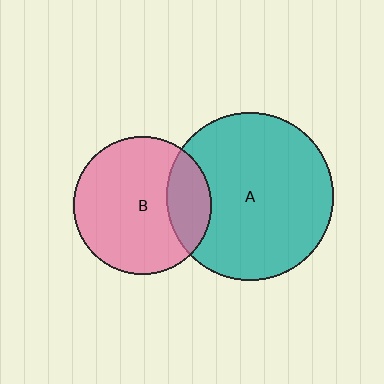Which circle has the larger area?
Circle A (teal).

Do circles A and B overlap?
Yes.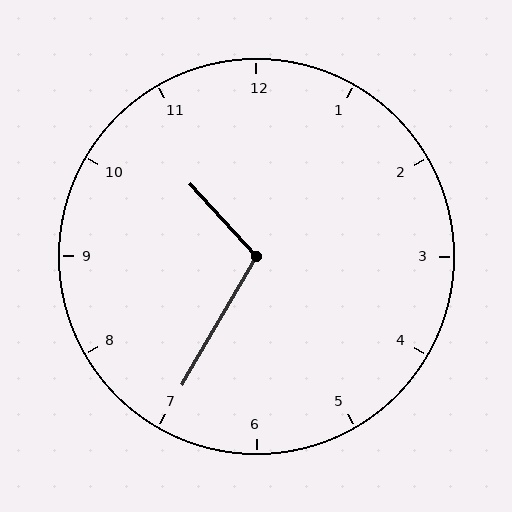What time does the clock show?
10:35.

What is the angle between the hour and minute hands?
Approximately 108 degrees.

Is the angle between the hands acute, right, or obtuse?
It is obtuse.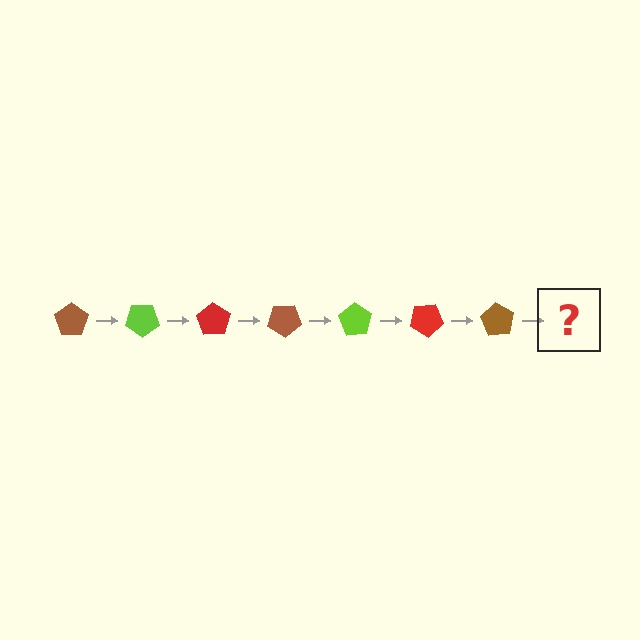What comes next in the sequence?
The next element should be a lime pentagon, rotated 245 degrees from the start.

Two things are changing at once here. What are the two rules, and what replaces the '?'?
The two rules are that it rotates 35 degrees each step and the color cycles through brown, lime, and red. The '?' should be a lime pentagon, rotated 245 degrees from the start.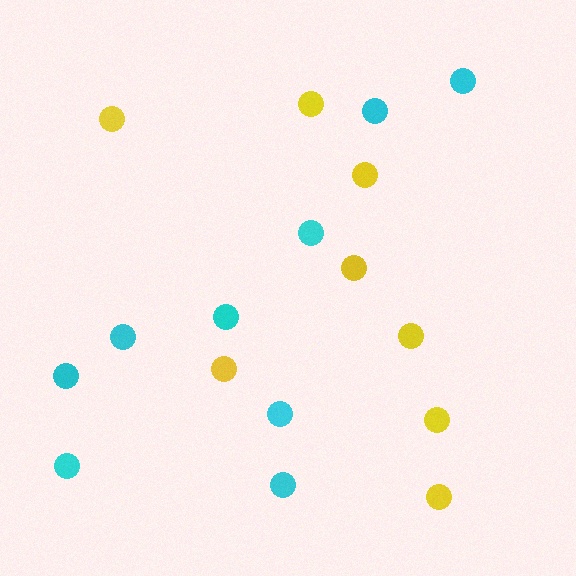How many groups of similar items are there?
There are 2 groups: one group of yellow circles (8) and one group of cyan circles (9).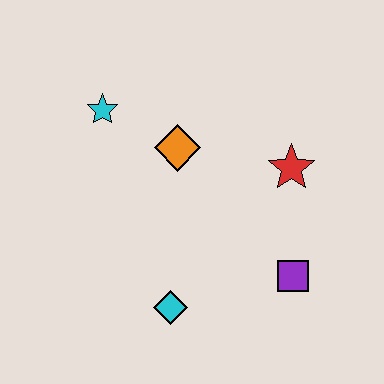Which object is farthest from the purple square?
The cyan star is farthest from the purple square.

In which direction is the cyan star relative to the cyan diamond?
The cyan star is above the cyan diamond.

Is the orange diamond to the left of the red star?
Yes